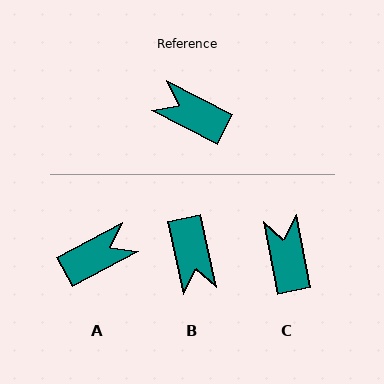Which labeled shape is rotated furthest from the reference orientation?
B, about 129 degrees away.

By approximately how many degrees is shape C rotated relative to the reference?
Approximately 52 degrees clockwise.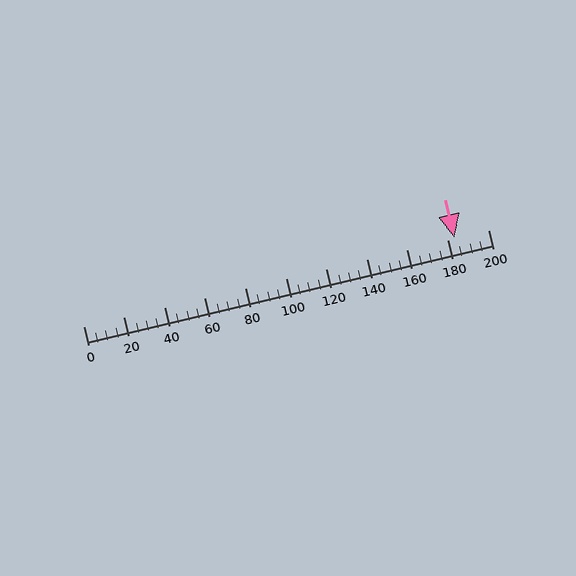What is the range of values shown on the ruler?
The ruler shows values from 0 to 200.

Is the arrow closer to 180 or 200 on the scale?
The arrow is closer to 180.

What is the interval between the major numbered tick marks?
The major tick marks are spaced 20 units apart.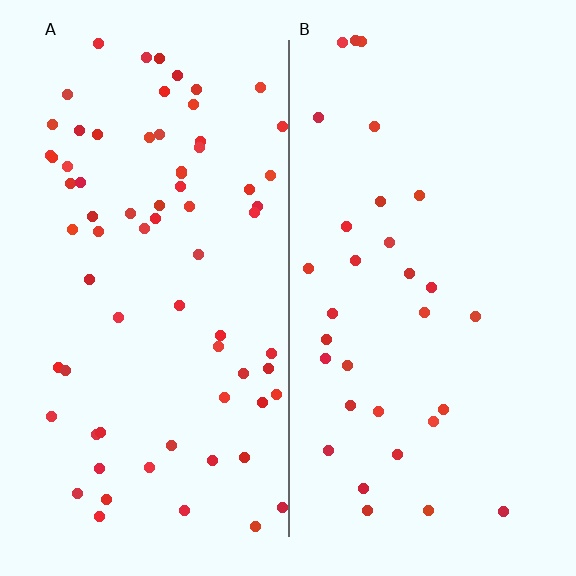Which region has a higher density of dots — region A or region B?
A (the left).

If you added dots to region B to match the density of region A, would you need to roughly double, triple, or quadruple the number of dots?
Approximately double.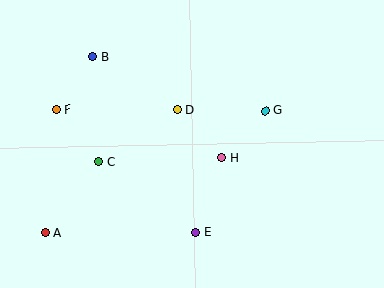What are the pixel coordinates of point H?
Point H is at (222, 158).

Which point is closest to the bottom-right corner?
Point E is closest to the bottom-right corner.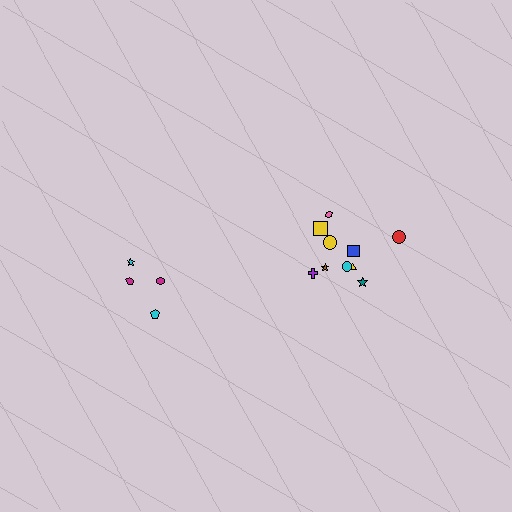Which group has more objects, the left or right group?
The right group.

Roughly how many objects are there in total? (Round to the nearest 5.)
Roughly 15 objects in total.